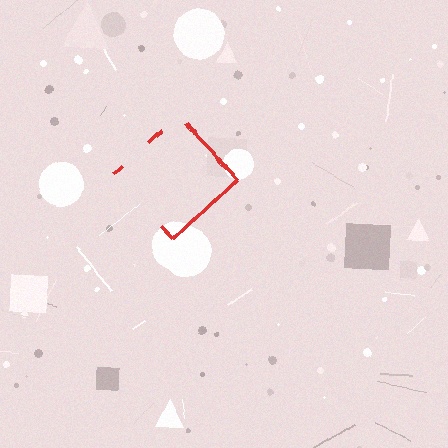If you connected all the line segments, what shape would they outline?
They would outline a diamond.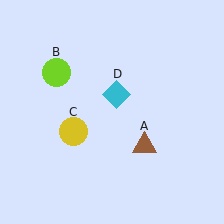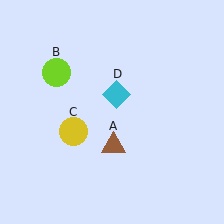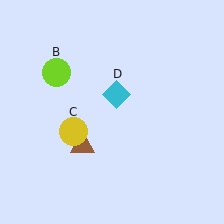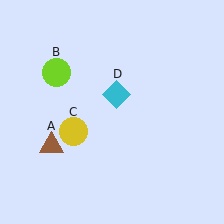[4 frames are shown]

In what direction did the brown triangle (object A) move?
The brown triangle (object A) moved left.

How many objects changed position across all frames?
1 object changed position: brown triangle (object A).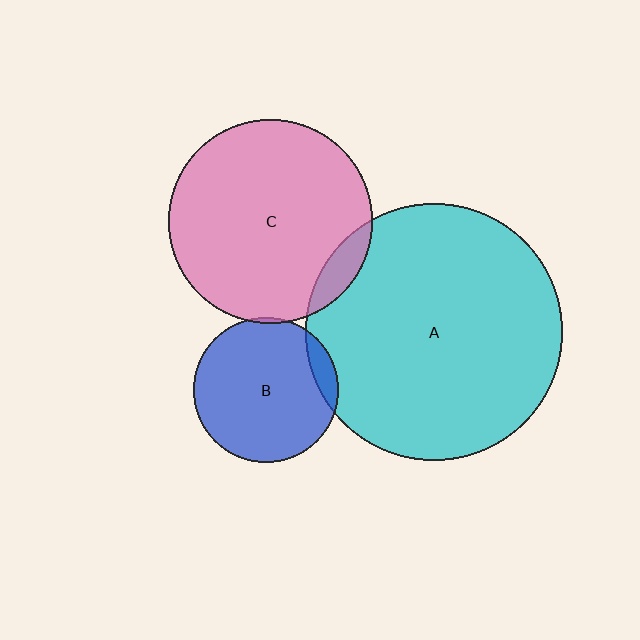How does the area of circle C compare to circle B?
Approximately 2.0 times.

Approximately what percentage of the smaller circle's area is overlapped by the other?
Approximately 5%.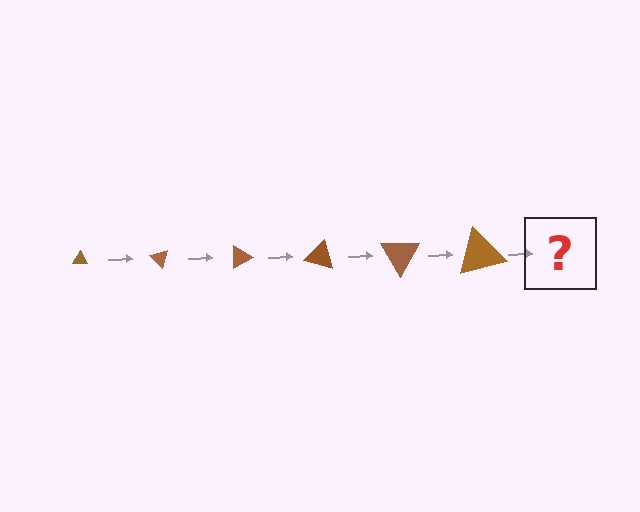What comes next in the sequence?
The next element should be a triangle, larger than the previous one and rotated 270 degrees from the start.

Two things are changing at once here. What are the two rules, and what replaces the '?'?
The two rules are that the triangle grows larger each step and it rotates 45 degrees each step. The '?' should be a triangle, larger than the previous one and rotated 270 degrees from the start.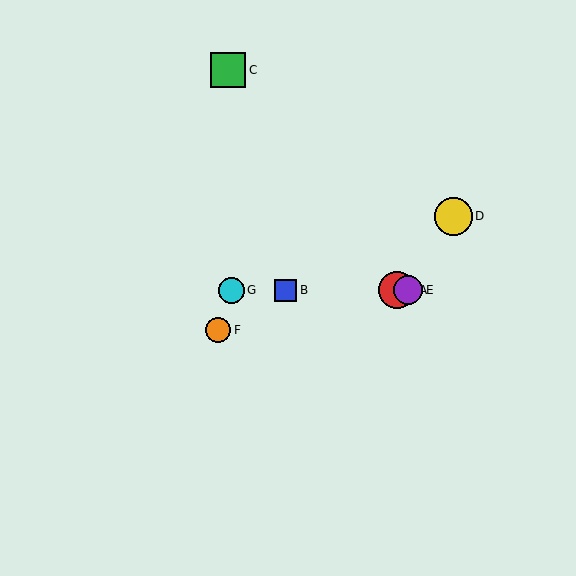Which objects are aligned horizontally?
Objects A, B, E, G are aligned horizontally.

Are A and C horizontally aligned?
No, A is at y≈290 and C is at y≈70.